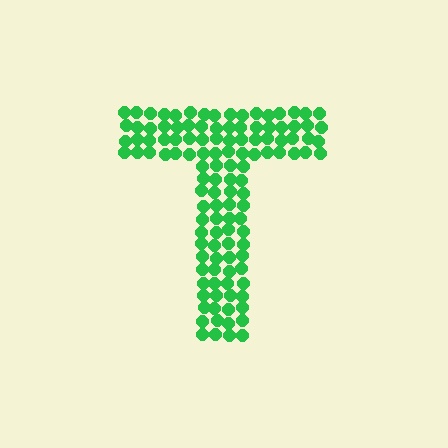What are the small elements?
The small elements are circles.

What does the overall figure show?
The overall figure shows the letter T.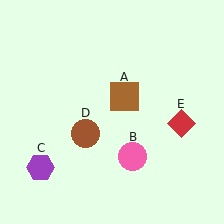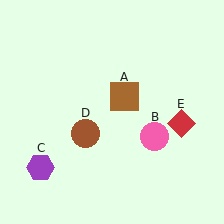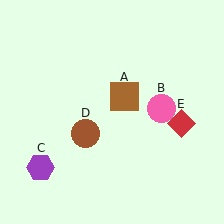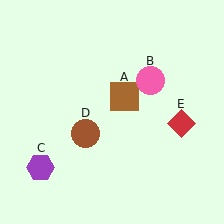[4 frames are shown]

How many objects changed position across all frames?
1 object changed position: pink circle (object B).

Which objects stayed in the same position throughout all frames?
Brown square (object A) and purple hexagon (object C) and brown circle (object D) and red diamond (object E) remained stationary.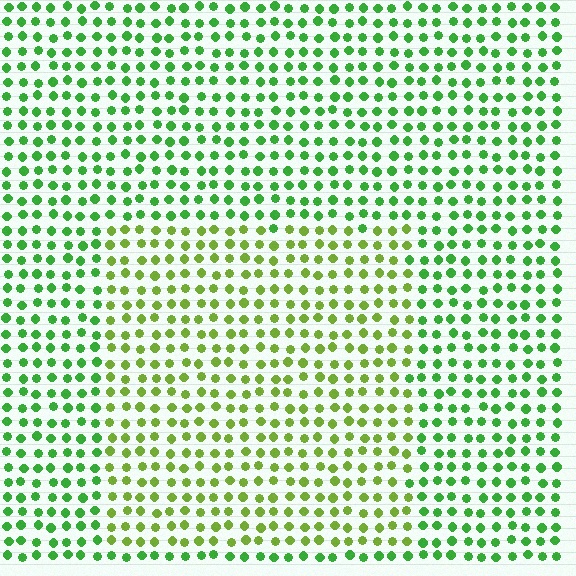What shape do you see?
I see a rectangle.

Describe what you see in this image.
The image is filled with small green elements in a uniform arrangement. A rectangle-shaped region is visible where the elements are tinted to a slightly different hue, forming a subtle color boundary.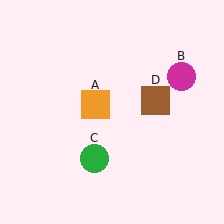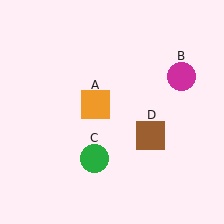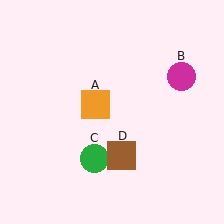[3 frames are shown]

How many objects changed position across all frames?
1 object changed position: brown square (object D).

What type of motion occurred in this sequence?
The brown square (object D) rotated clockwise around the center of the scene.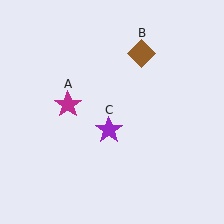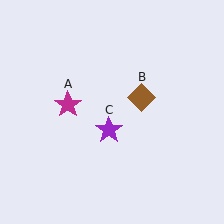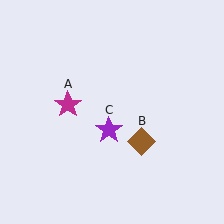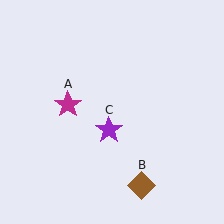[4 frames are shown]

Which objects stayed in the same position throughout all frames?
Magenta star (object A) and purple star (object C) remained stationary.